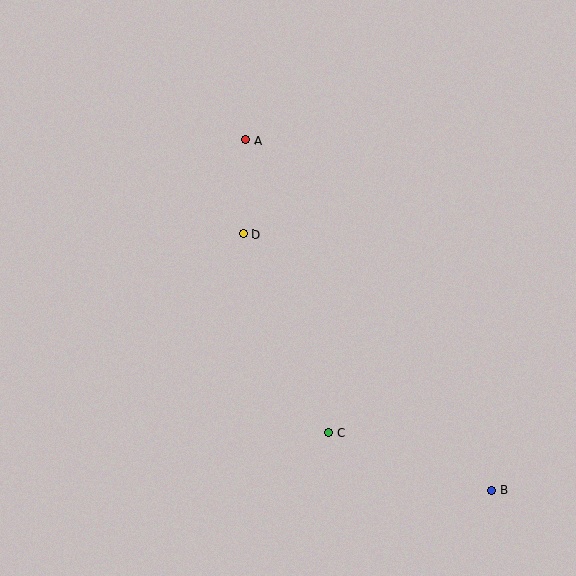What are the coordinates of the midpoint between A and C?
The midpoint between A and C is at (287, 286).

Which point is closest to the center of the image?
Point D at (243, 234) is closest to the center.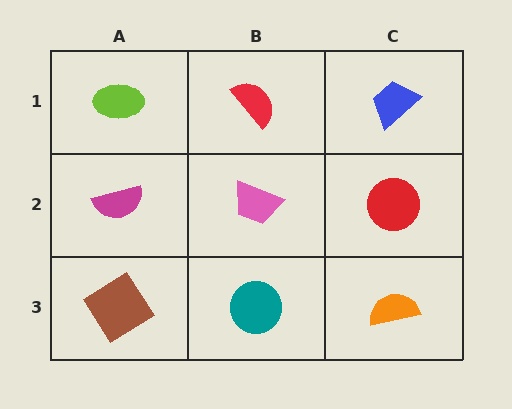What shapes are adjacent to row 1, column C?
A red circle (row 2, column C), a red semicircle (row 1, column B).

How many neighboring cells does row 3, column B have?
3.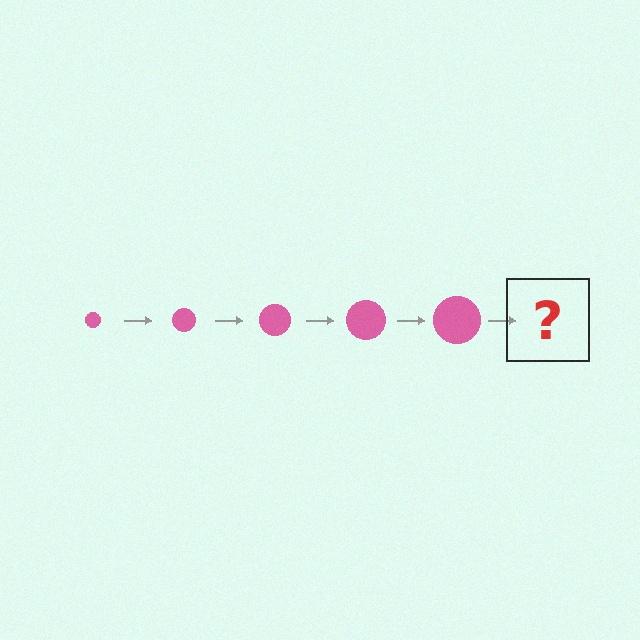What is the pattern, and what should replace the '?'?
The pattern is that the circle gets progressively larger each step. The '?' should be a pink circle, larger than the previous one.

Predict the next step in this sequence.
The next step is a pink circle, larger than the previous one.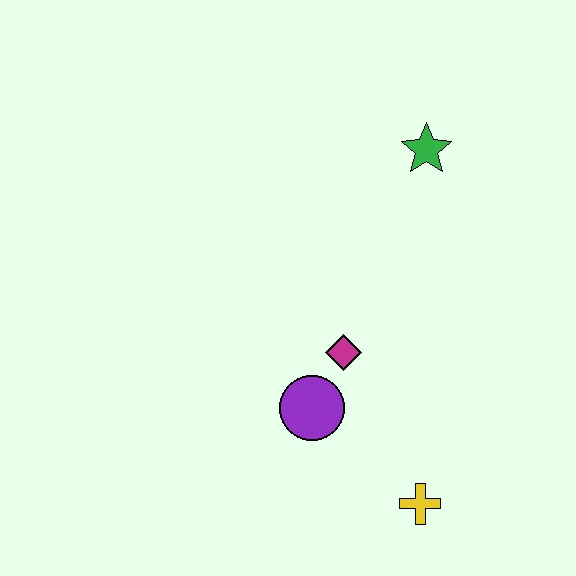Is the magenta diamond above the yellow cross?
Yes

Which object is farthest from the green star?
The yellow cross is farthest from the green star.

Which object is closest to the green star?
The magenta diamond is closest to the green star.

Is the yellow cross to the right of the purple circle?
Yes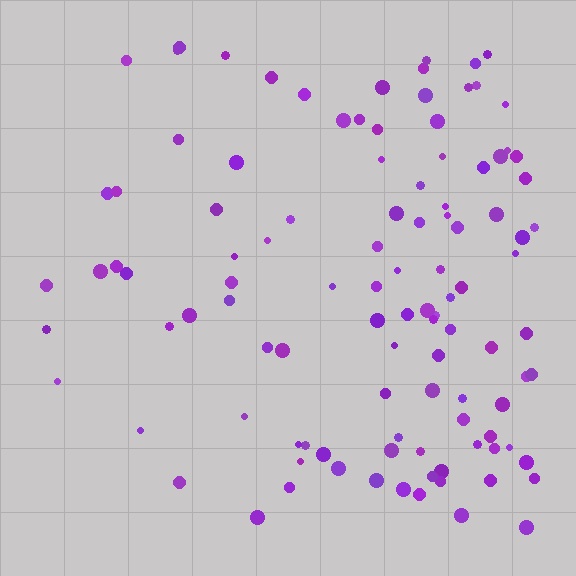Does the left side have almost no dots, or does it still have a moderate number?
Still a moderate number, just noticeably fewer than the right.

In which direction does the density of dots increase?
From left to right, with the right side densest.